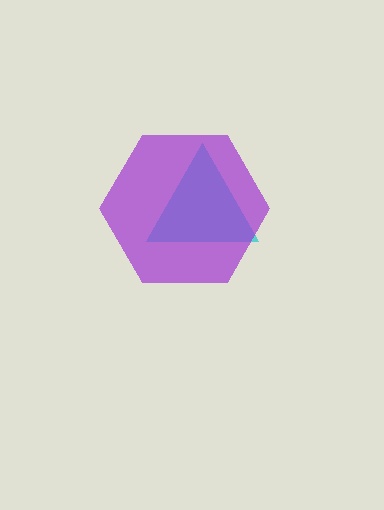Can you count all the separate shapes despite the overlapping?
Yes, there are 2 separate shapes.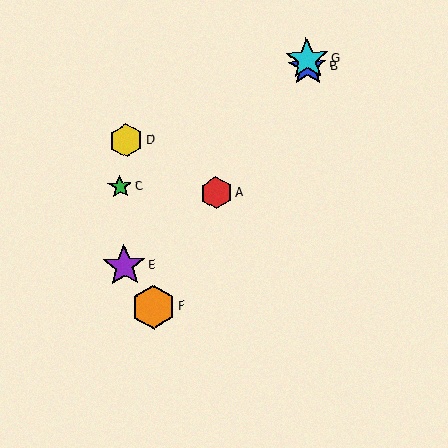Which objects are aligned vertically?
Objects B, G are aligned vertically.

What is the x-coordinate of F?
Object F is at x≈153.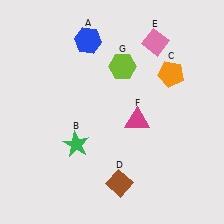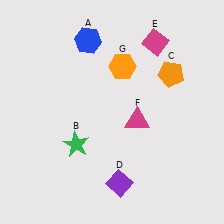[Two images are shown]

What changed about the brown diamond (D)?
In Image 1, D is brown. In Image 2, it changed to purple.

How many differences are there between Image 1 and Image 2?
There are 3 differences between the two images.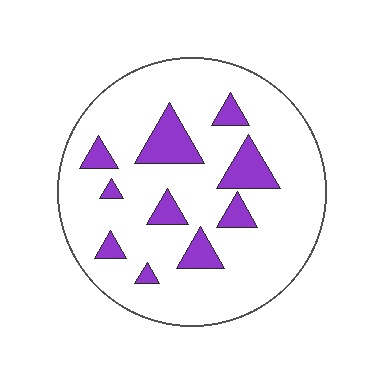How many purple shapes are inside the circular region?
10.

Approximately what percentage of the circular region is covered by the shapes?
Approximately 15%.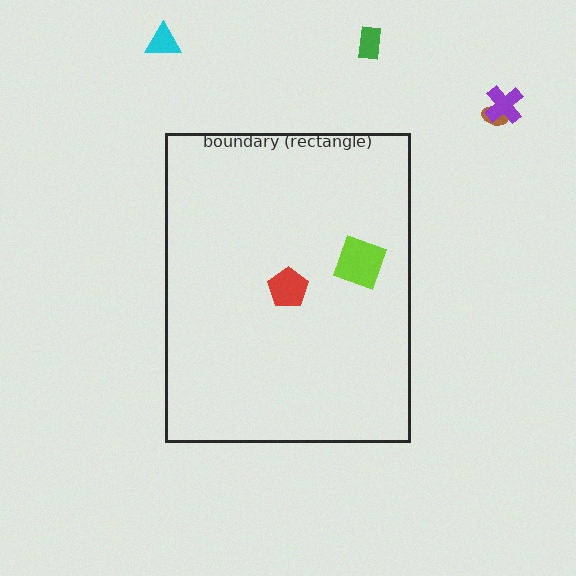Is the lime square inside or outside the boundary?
Inside.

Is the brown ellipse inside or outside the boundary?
Outside.